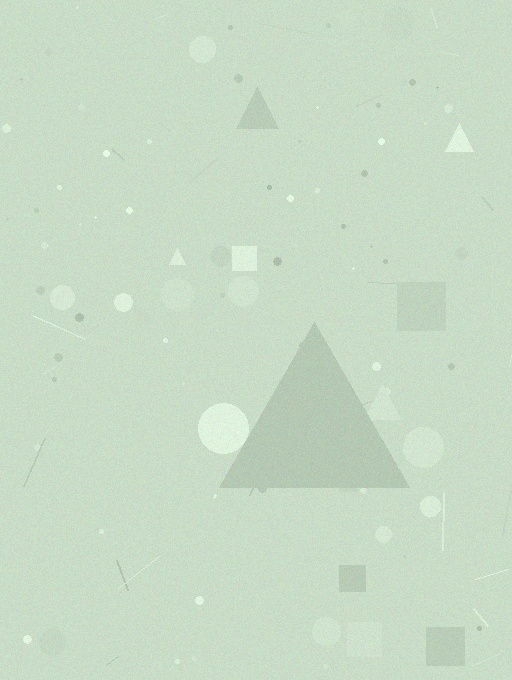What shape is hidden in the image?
A triangle is hidden in the image.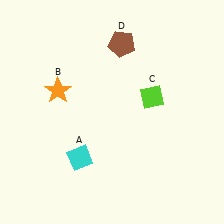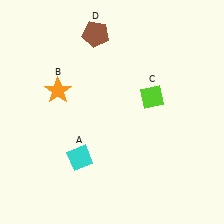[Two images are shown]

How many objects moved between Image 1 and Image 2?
1 object moved between the two images.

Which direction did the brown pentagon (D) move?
The brown pentagon (D) moved left.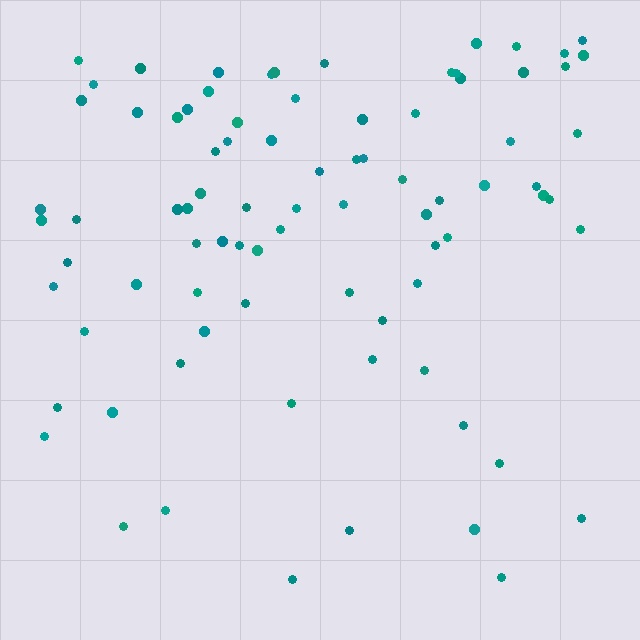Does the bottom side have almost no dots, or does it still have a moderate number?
Still a moderate number, just noticeably fewer than the top.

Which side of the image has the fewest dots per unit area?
The bottom.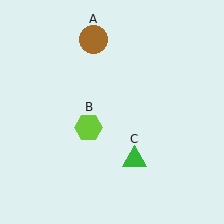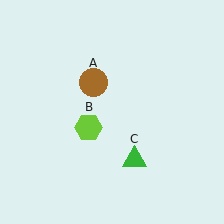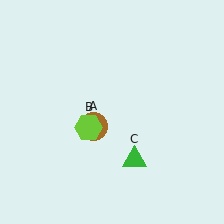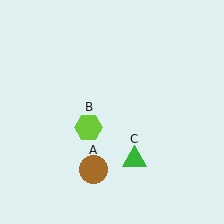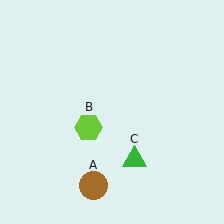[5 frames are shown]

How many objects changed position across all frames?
1 object changed position: brown circle (object A).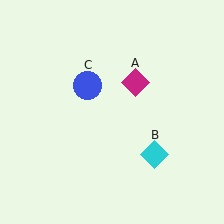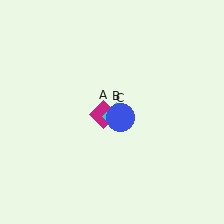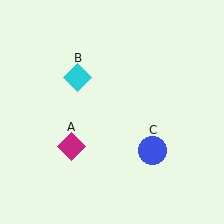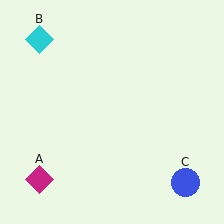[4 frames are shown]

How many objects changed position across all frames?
3 objects changed position: magenta diamond (object A), cyan diamond (object B), blue circle (object C).